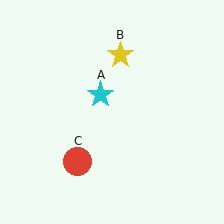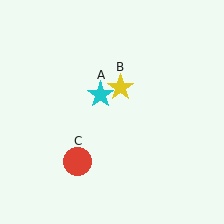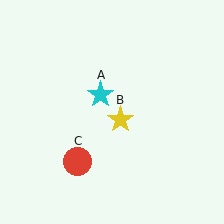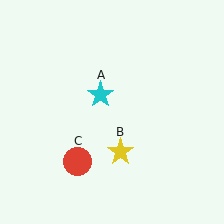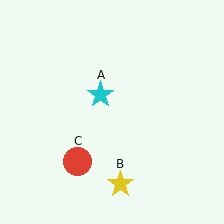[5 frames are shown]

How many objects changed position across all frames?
1 object changed position: yellow star (object B).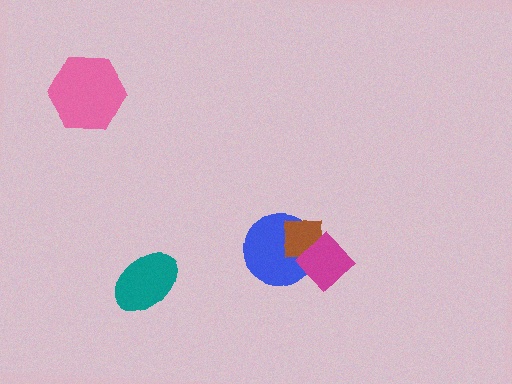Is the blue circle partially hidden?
Yes, it is partially covered by another shape.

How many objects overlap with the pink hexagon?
0 objects overlap with the pink hexagon.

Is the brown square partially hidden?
Yes, it is partially covered by another shape.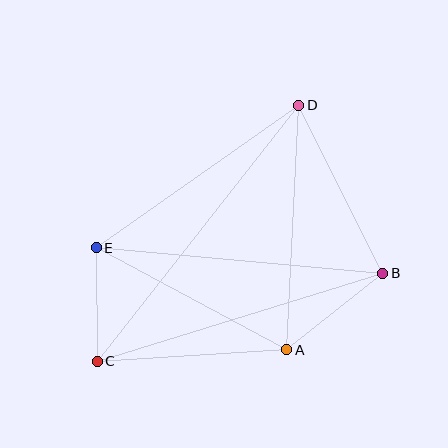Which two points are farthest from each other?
Points C and D are farthest from each other.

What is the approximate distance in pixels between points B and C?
The distance between B and C is approximately 299 pixels.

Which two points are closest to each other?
Points C and E are closest to each other.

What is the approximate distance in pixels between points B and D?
The distance between B and D is approximately 188 pixels.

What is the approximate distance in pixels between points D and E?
The distance between D and E is approximately 247 pixels.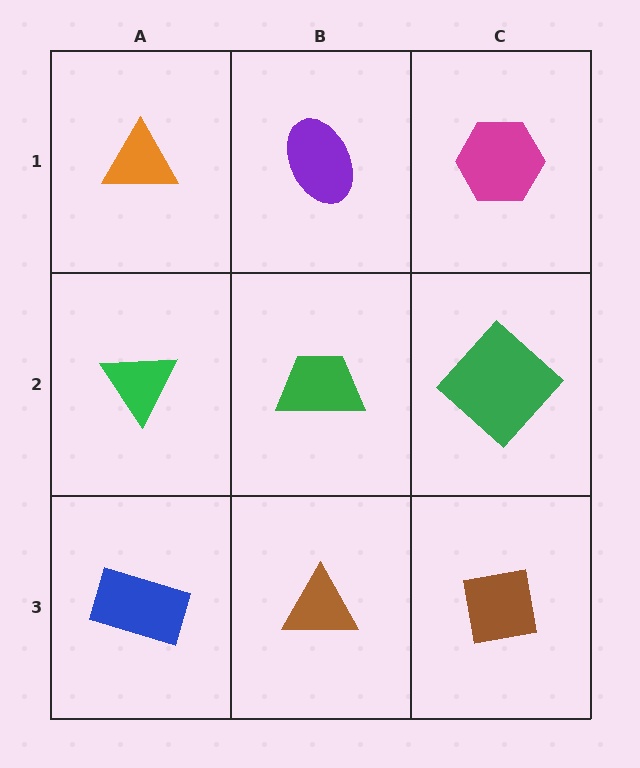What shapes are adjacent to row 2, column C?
A magenta hexagon (row 1, column C), a brown square (row 3, column C), a green trapezoid (row 2, column B).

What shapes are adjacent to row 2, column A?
An orange triangle (row 1, column A), a blue rectangle (row 3, column A), a green trapezoid (row 2, column B).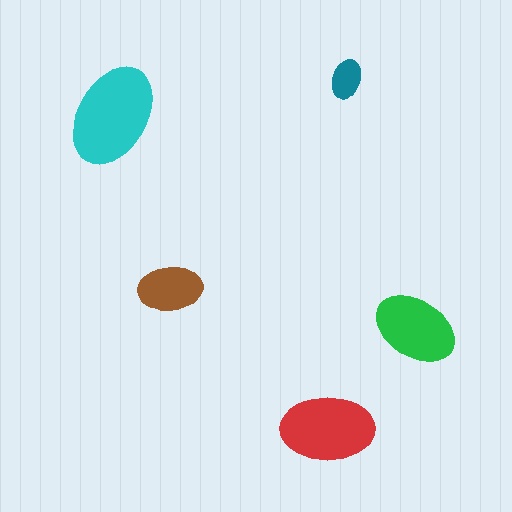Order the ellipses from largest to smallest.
the cyan one, the red one, the green one, the brown one, the teal one.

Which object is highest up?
The teal ellipse is topmost.